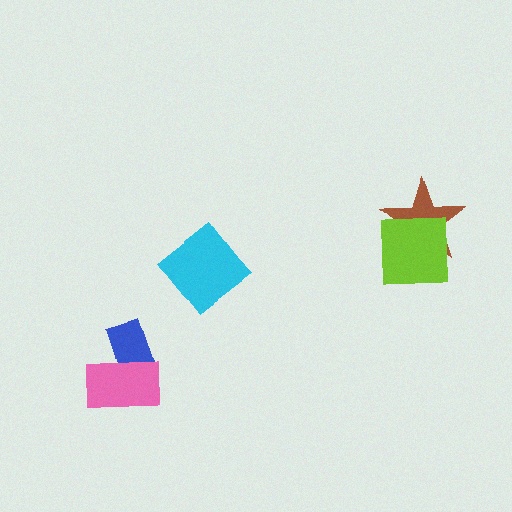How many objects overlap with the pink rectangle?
1 object overlaps with the pink rectangle.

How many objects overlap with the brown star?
1 object overlaps with the brown star.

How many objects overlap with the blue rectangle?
1 object overlaps with the blue rectangle.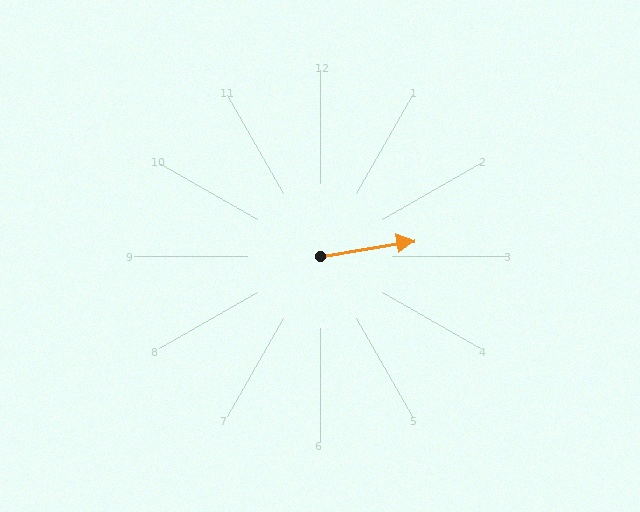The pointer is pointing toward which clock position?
Roughly 3 o'clock.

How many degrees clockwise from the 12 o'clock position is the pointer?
Approximately 81 degrees.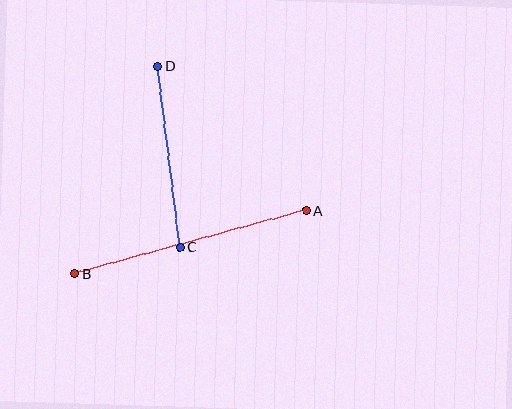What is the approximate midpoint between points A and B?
The midpoint is at approximately (190, 242) pixels.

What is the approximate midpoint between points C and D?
The midpoint is at approximately (169, 156) pixels.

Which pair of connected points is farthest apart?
Points A and B are farthest apart.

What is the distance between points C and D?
The distance is approximately 182 pixels.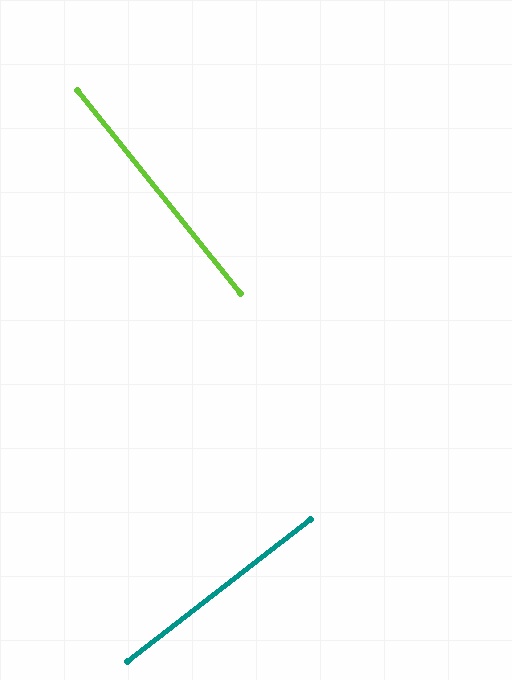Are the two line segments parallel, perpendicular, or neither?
Perpendicular — they meet at approximately 89°.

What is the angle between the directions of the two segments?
Approximately 89 degrees.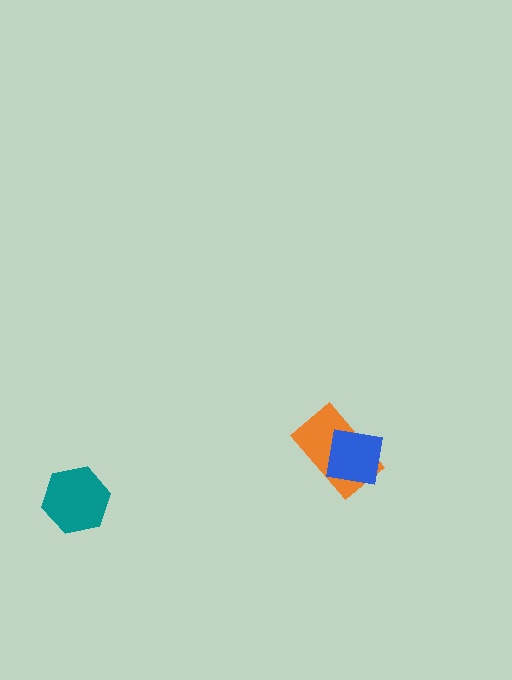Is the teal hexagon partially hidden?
No, no other shape covers it.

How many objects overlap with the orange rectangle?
1 object overlaps with the orange rectangle.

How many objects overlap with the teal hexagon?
0 objects overlap with the teal hexagon.